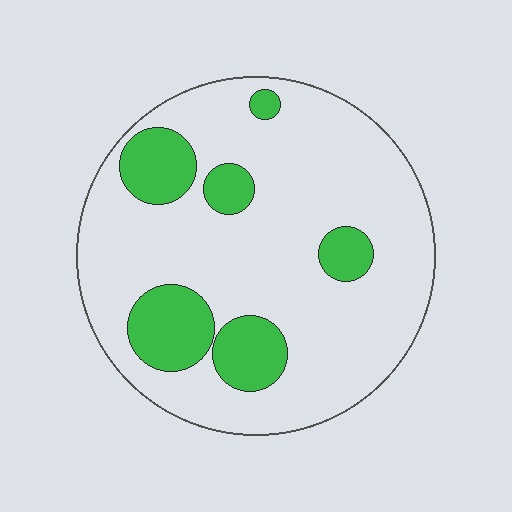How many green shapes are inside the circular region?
6.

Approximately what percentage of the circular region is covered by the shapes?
Approximately 20%.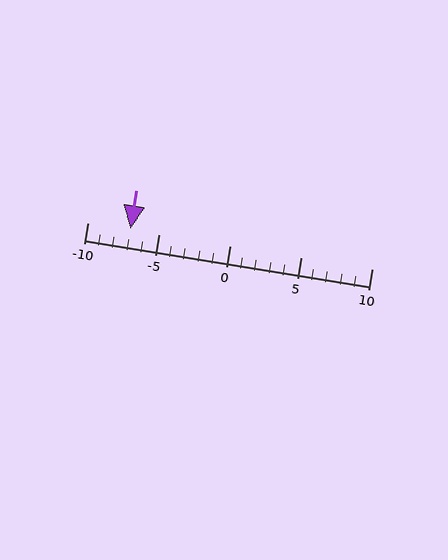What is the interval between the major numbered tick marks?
The major tick marks are spaced 5 units apart.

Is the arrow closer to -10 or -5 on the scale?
The arrow is closer to -5.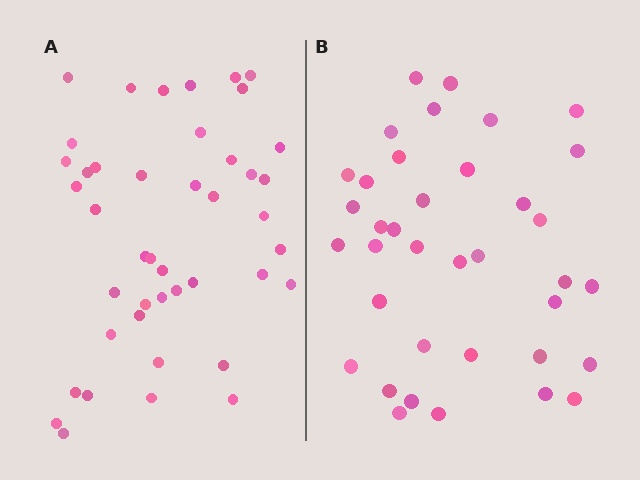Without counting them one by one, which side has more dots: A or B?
Region A (the left region) has more dots.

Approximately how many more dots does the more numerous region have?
Region A has about 6 more dots than region B.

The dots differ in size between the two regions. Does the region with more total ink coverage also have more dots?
No. Region B has more total ink coverage because its dots are larger, but region A actually contains more individual dots. Total area can be misleading — the number of items is what matters here.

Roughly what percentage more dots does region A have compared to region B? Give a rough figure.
About 15% more.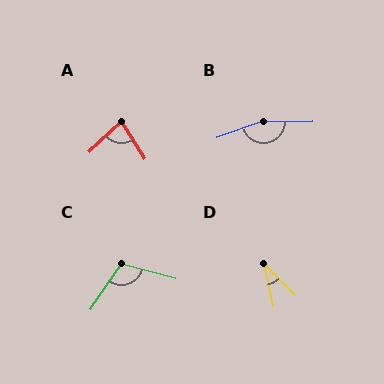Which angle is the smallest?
D, at approximately 33 degrees.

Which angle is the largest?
B, at approximately 161 degrees.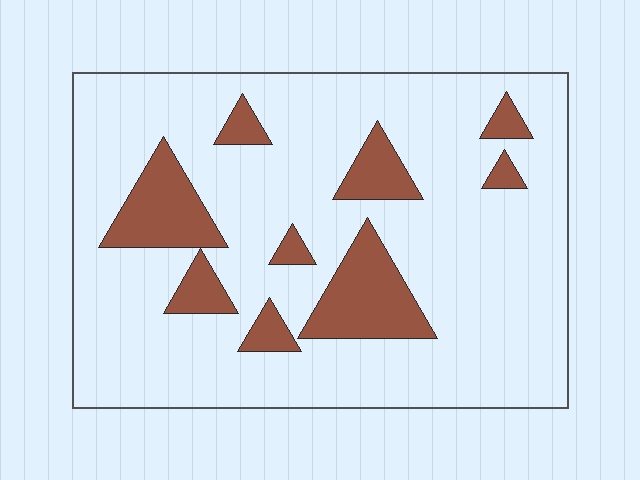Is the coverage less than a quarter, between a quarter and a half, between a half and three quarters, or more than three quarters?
Less than a quarter.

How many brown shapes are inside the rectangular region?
9.